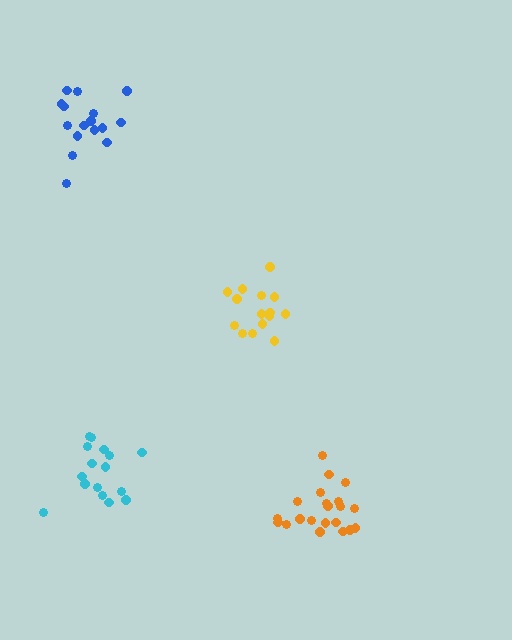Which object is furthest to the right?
The orange cluster is rightmost.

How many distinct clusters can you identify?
There are 4 distinct clusters.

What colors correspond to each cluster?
The clusters are colored: cyan, yellow, blue, orange.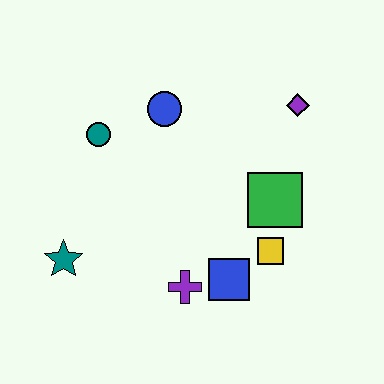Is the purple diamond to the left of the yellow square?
No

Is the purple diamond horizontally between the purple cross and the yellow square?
No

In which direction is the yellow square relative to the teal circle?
The yellow square is to the right of the teal circle.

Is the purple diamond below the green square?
No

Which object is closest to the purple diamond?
The green square is closest to the purple diamond.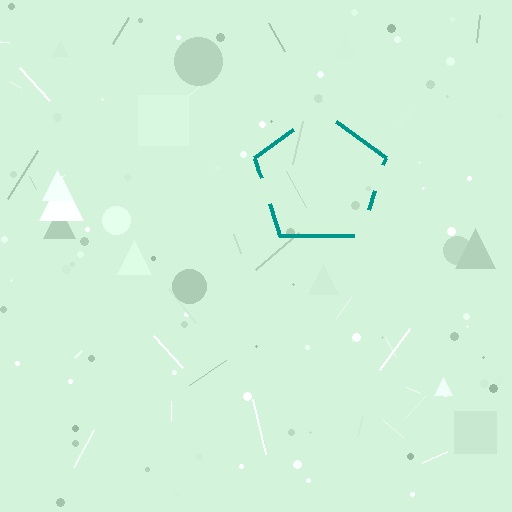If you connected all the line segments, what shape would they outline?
They would outline a pentagon.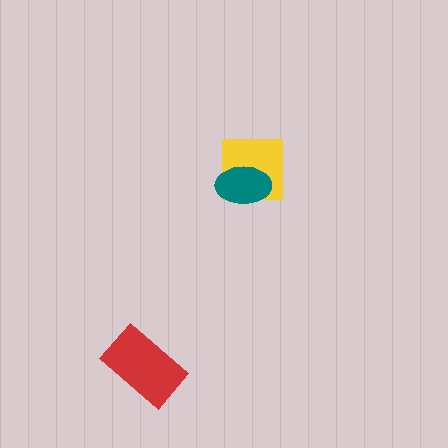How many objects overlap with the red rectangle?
0 objects overlap with the red rectangle.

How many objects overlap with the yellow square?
1 object overlaps with the yellow square.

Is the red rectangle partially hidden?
No, no other shape covers it.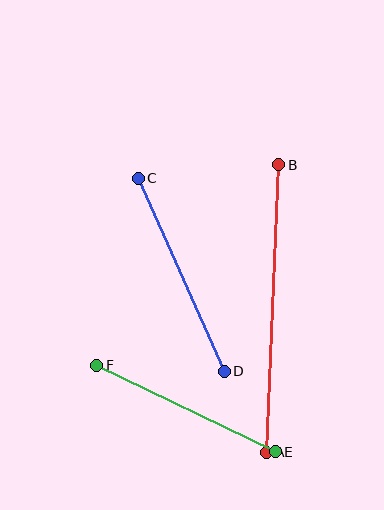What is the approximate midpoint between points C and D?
The midpoint is at approximately (181, 275) pixels.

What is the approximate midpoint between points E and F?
The midpoint is at approximately (186, 409) pixels.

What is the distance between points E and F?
The distance is approximately 198 pixels.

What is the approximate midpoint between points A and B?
The midpoint is at approximately (273, 309) pixels.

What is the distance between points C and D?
The distance is approximately 211 pixels.